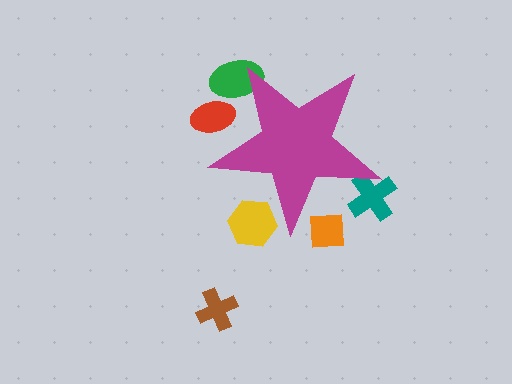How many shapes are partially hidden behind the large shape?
5 shapes are partially hidden.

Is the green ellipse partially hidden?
Yes, the green ellipse is partially hidden behind the magenta star.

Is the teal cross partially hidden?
Yes, the teal cross is partially hidden behind the magenta star.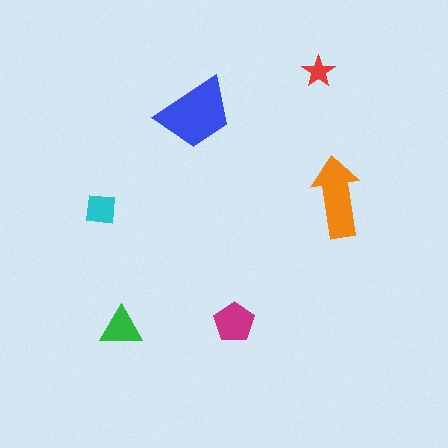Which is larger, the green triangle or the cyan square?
The green triangle.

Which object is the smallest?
The red star.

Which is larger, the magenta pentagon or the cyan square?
The magenta pentagon.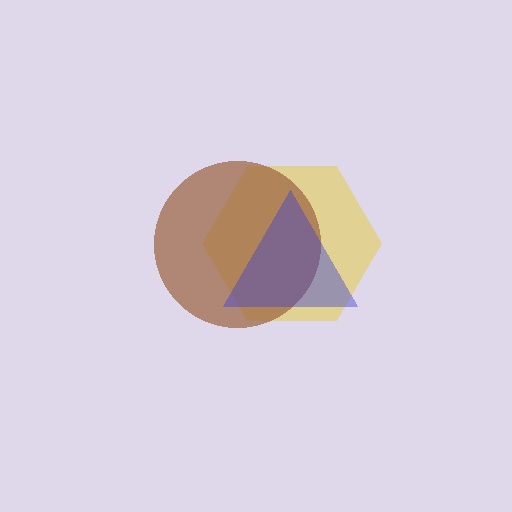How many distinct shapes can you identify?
There are 3 distinct shapes: a yellow hexagon, a brown circle, a blue triangle.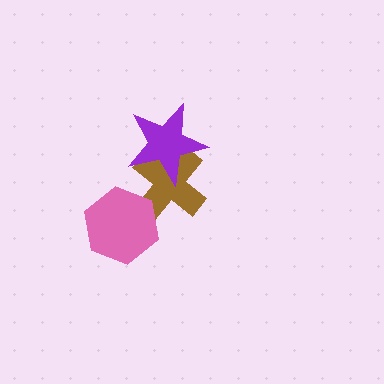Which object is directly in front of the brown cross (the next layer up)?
The purple star is directly in front of the brown cross.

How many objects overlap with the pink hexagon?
1 object overlaps with the pink hexagon.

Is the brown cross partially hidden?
Yes, it is partially covered by another shape.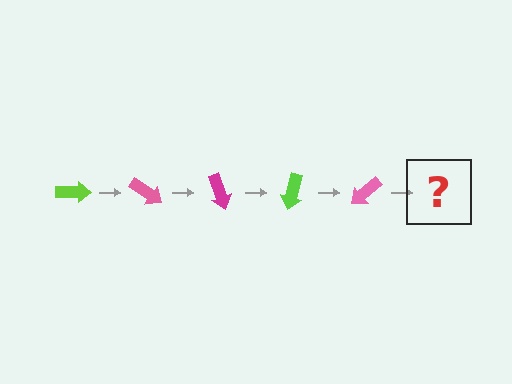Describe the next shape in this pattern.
It should be a magenta arrow, rotated 175 degrees from the start.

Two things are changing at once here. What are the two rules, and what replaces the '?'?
The two rules are that it rotates 35 degrees each step and the color cycles through lime, pink, and magenta. The '?' should be a magenta arrow, rotated 175 degrees from the start.